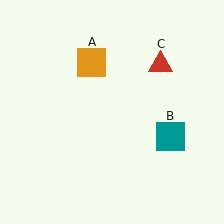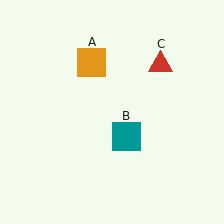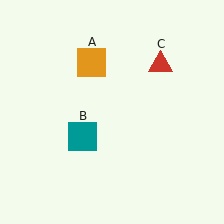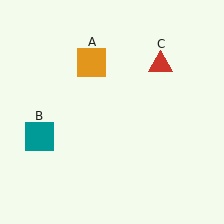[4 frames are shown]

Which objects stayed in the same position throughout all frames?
Orange square (object A) and red triangle (object C) remained stationary.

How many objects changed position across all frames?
1 object changed position: teal square (object B).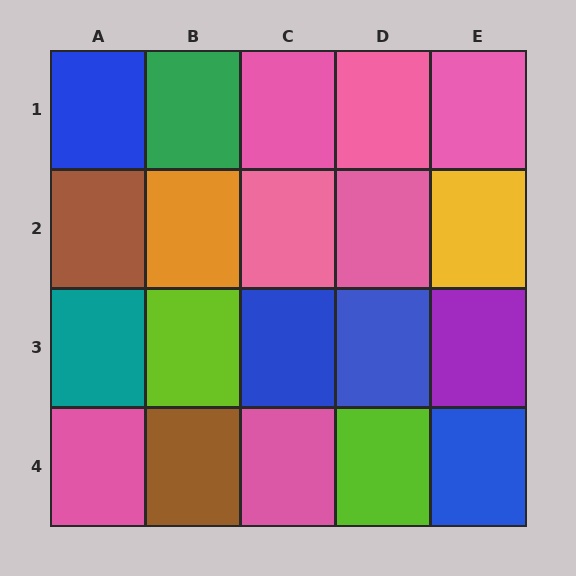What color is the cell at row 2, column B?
Orange.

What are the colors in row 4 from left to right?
Pink, brown, pink, lime, blue.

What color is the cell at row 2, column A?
Brown.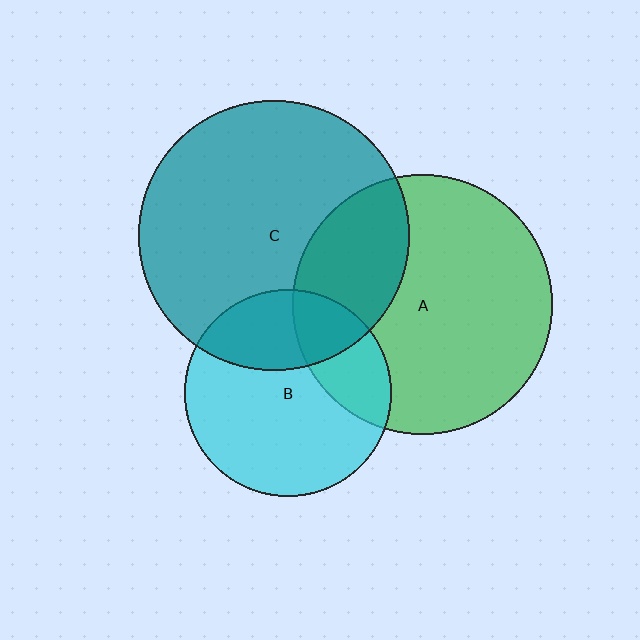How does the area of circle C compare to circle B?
Approximately 1.7 times.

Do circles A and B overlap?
Yes.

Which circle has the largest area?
Circle C (teal).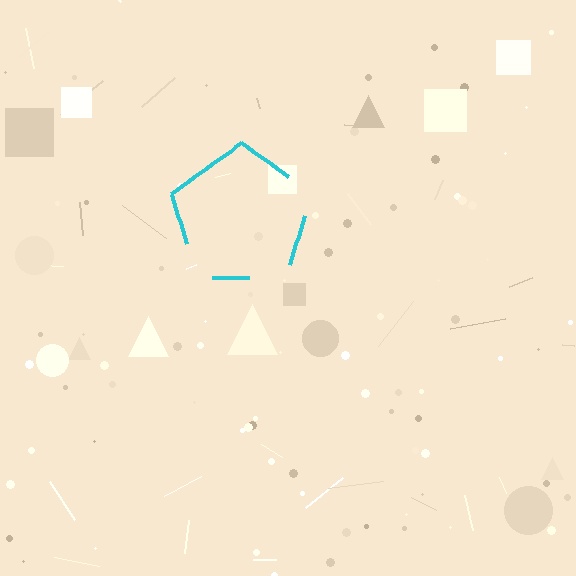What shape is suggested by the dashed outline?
The dashed outline suggests a pentagon.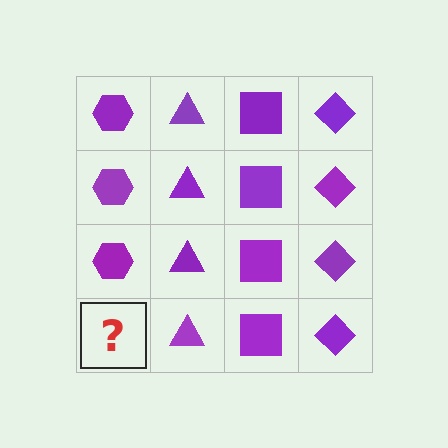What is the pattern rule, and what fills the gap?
The rule is that each column has a consistent shape. The gap should be filled with a purple hexagon.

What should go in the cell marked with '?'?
The missing cell should contain a purple hexagon.